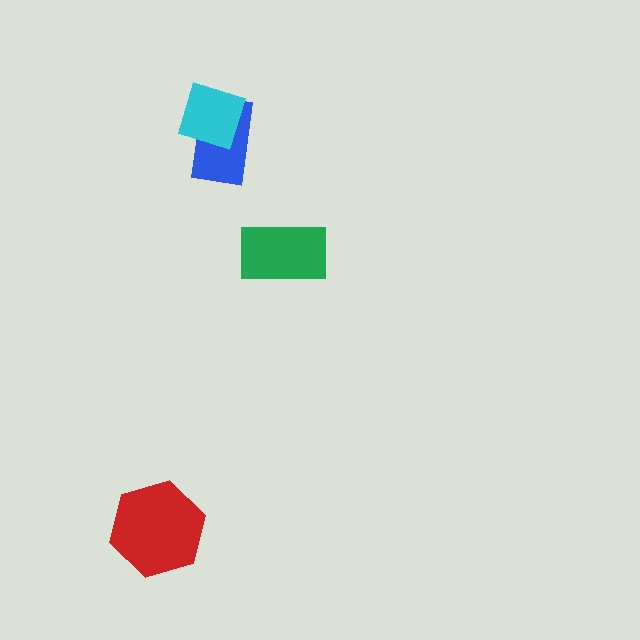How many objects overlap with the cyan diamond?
1 object overlaps with the cyan diamond.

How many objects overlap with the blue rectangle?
1 object overlaps with the blue rectangle.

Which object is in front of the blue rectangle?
The cyan diamond is in front of the blue rectangle.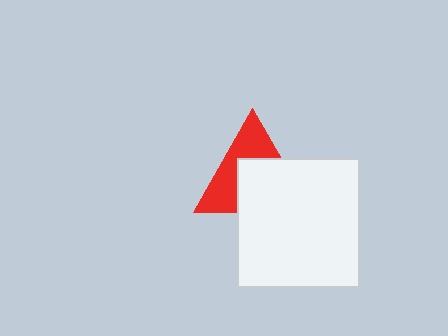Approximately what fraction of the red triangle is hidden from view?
Roughly 52% of the red triangle is hidden behind the white rectangle.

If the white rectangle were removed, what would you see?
You would see the complete red triangle.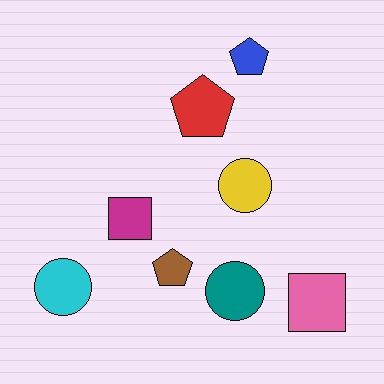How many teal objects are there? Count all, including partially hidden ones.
There is 1 teal object.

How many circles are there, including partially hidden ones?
There are 3 circles.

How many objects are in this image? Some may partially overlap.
There are 8 objects.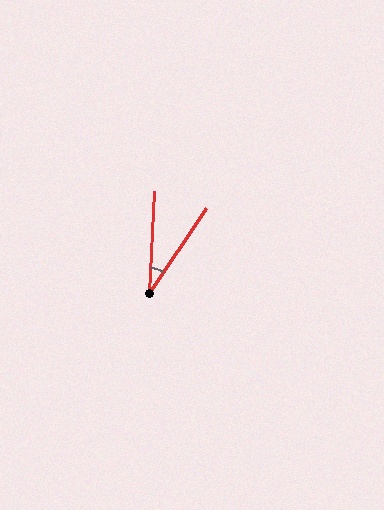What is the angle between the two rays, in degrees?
Approximately 31 degrees.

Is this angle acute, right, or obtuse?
It is acute.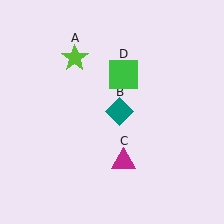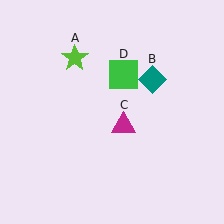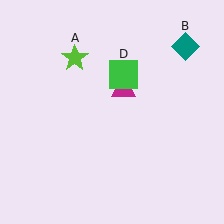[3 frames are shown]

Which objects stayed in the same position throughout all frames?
Lime star (object A) and green square (object D) remained stationary.